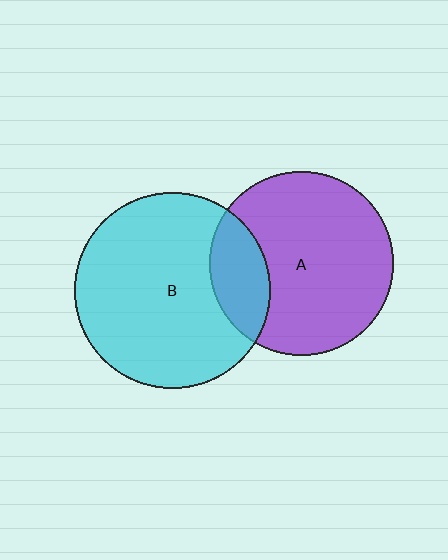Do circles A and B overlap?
Yes.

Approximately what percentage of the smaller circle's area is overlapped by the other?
Approximately 20%.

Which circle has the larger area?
Circle B (cyan).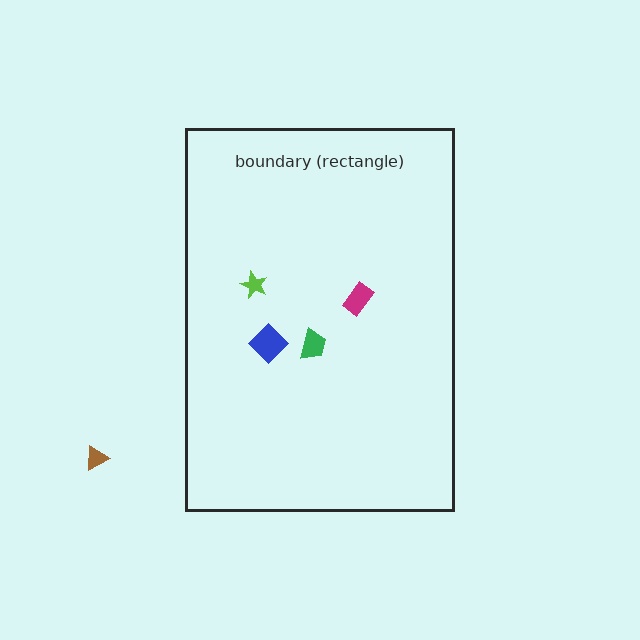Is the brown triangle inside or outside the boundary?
Outside.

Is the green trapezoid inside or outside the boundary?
Inside.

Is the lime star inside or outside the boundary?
Inside.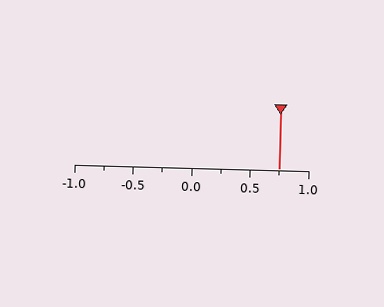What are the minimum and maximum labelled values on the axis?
The axis runs from -1.0 to 1.0.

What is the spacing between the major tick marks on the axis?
The major ticks are spaced 0.5 apart.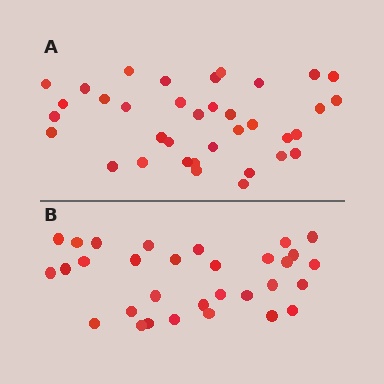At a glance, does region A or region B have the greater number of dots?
Region A (the top region) has more dots.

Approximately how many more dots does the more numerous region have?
Region A has about 5 more dots than region B.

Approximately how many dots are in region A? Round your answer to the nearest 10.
About 40 dots. (The exact count is 36, which rounds to 40.)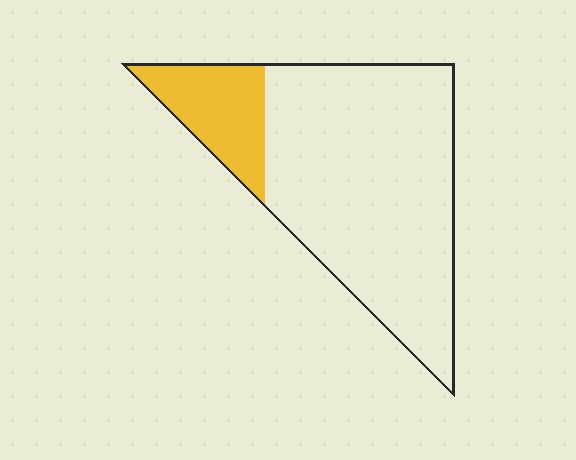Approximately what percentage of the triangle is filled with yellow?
Approximately 20%.